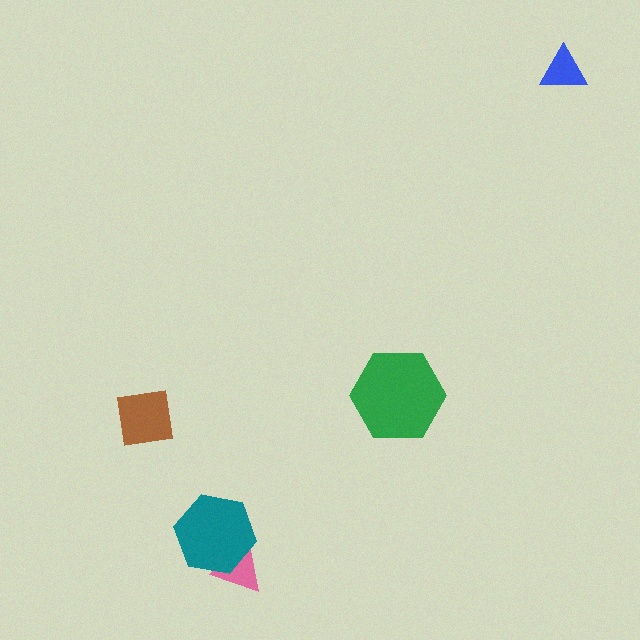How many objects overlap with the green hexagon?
0 objects overlap with the green hexagon.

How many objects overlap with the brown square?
0 objects overlap with the brown square.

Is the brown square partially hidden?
No, no other shape covers it.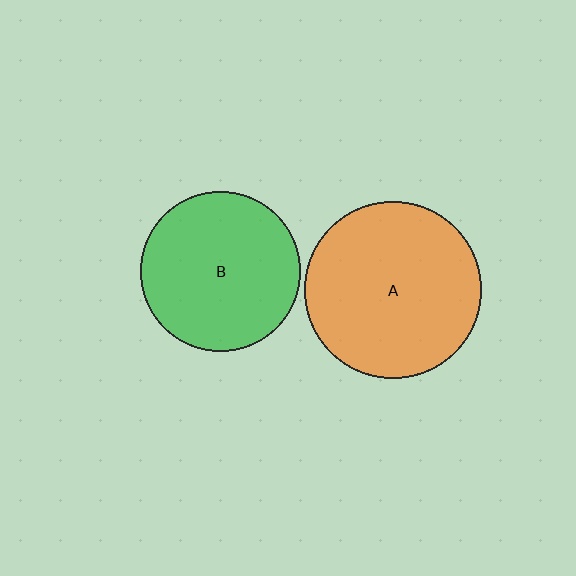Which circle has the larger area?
Circle A (orange).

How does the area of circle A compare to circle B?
Approximately 1.2 times.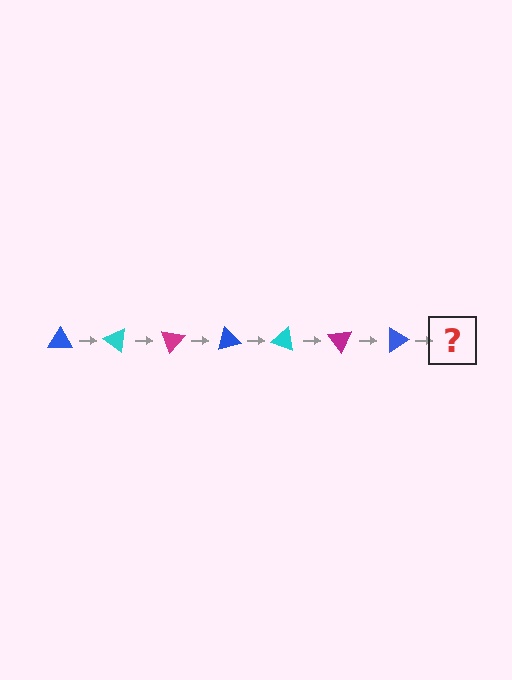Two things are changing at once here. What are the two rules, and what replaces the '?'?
The two rules are that it rotates 35 degrees each step and the color cycles through blue, cyan, and magenta. The '?' should be a cyan triangle, rotated 245 degrees from the start.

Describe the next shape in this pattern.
It should be a cyan triangle, rotated 245 degrees from the start.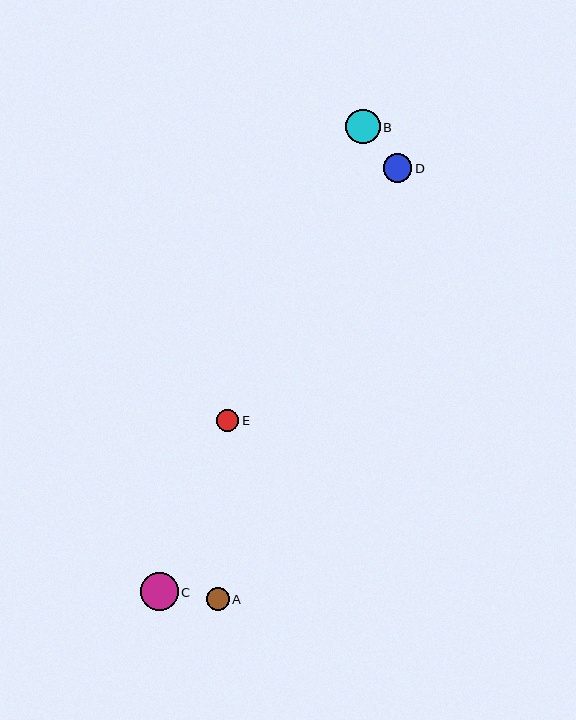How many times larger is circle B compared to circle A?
Circle B is approximately 1.5 times the size of circle A.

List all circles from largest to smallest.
From largest to smallest: C, B, D, A, E.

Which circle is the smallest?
Circle E is the smallest with a size of approximately 22 pixels.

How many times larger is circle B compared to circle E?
Circle B is approximately 1.6 times the size of circle E.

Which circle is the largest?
Circle C is the largest with a size of approximately 38 pixels.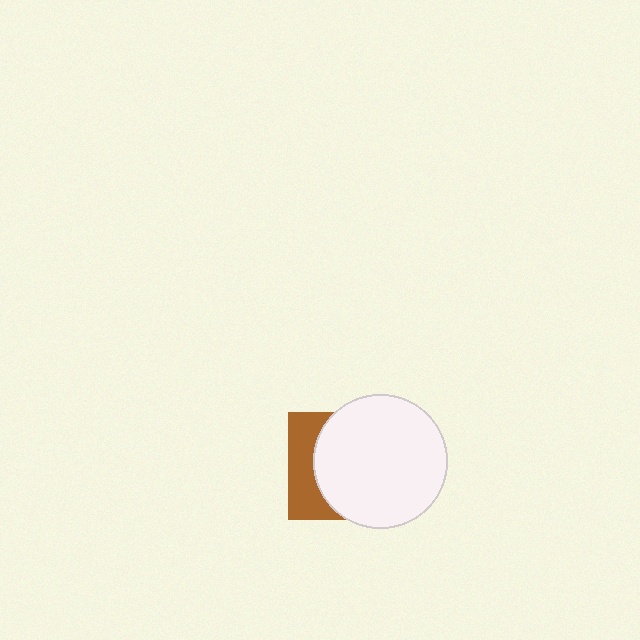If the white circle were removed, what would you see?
You would see the complete brown square.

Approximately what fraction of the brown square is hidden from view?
Roughly 69% of the brown square is hidden behind the white circle.